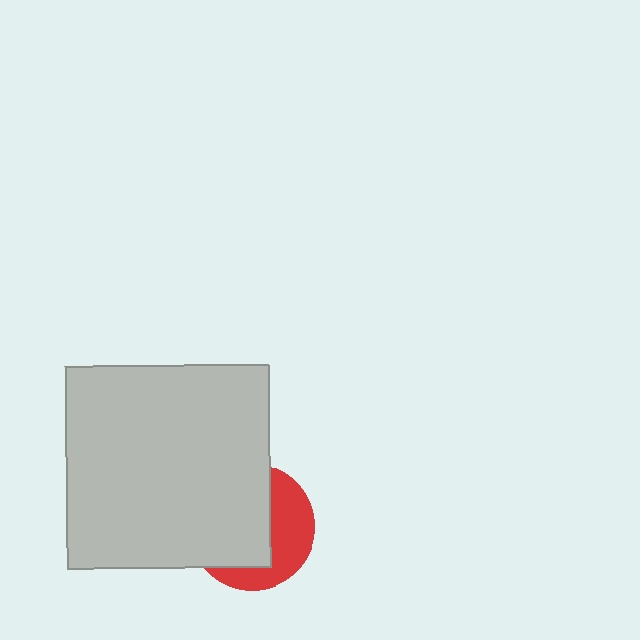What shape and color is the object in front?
The object in front is a light gray square.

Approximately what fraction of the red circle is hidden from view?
Roughly 60% of the red circle is hidden behind the light gray square.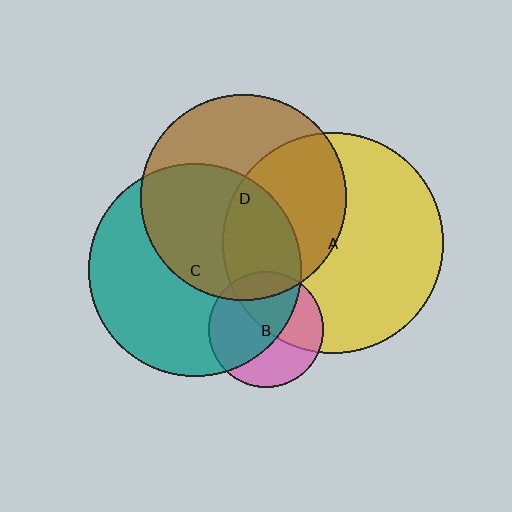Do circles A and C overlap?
Yes.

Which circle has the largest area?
Circle A (yellow).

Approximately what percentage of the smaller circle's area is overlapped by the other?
Approximately 25%.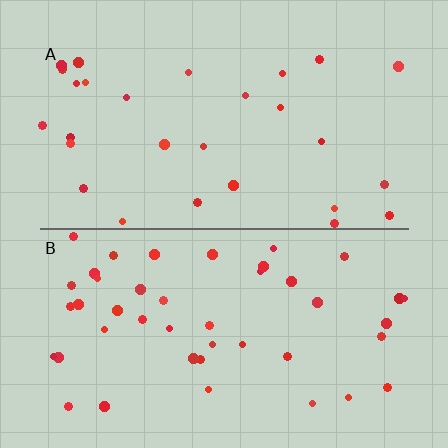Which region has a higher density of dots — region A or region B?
B (the bottom).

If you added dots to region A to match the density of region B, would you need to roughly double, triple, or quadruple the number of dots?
Approximately double.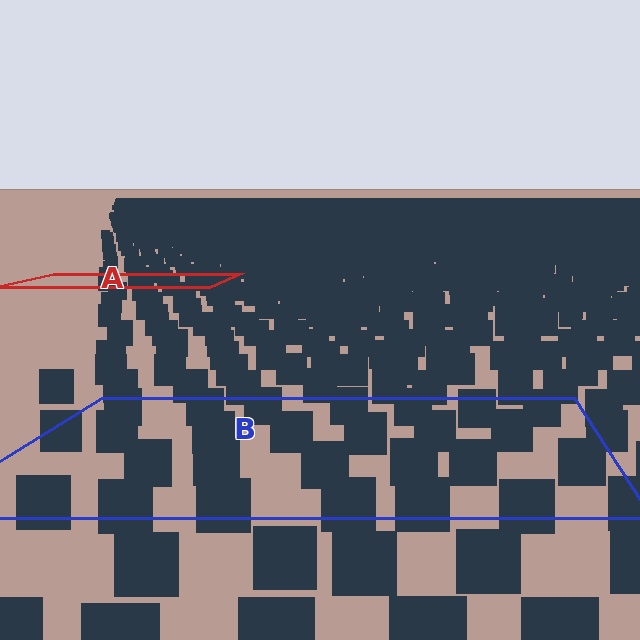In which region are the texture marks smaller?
The texture marks are smaller in region A, because it is farther away.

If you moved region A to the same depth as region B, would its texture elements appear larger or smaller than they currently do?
They would appear larger. At a closer depth, the same texture elements are projected at a bigger on-screen size.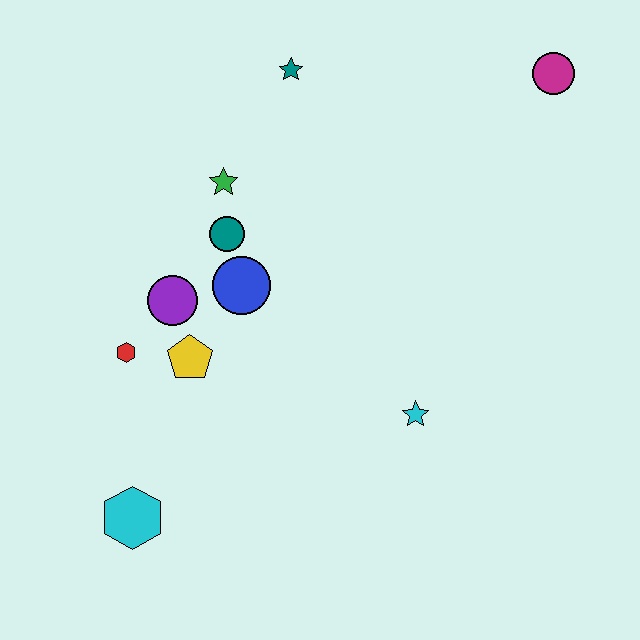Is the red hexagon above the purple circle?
No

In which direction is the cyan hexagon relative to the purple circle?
The cyan hexagon is below the purple circle.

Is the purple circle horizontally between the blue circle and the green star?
No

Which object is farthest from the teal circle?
The magenta circle is farthest from the teal circle.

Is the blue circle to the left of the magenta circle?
Yes